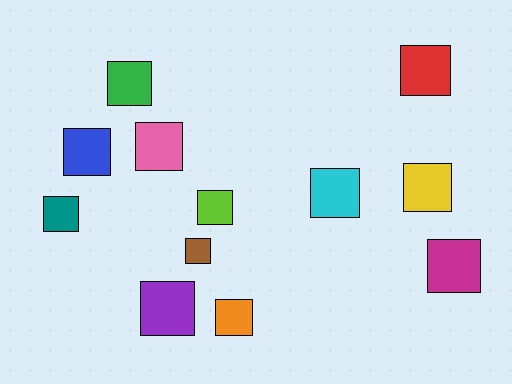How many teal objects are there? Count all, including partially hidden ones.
There is 1 teal object.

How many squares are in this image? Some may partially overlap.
There are 12 squares.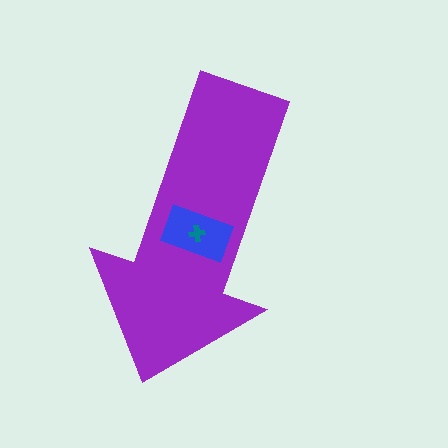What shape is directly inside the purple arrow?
The blue rectangle.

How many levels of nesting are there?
3.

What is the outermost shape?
The purple arrow.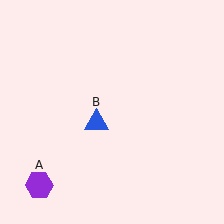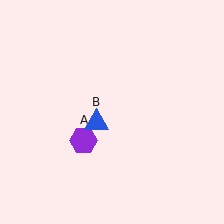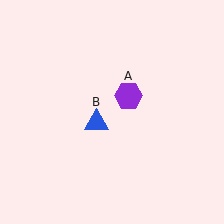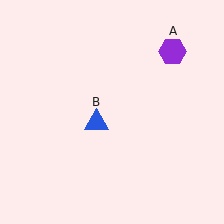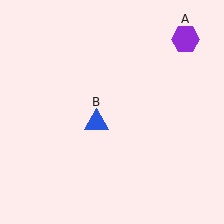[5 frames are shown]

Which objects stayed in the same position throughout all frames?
Blue triangle (object B) remained stationary.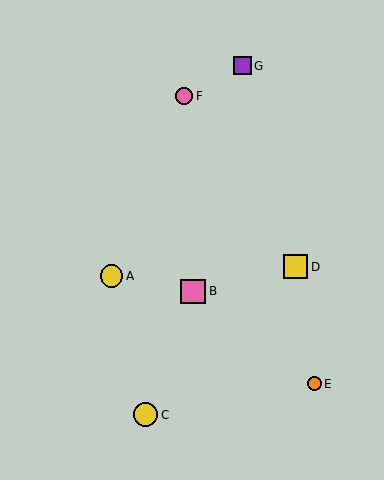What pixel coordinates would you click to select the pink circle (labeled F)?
Click at (184, 96) to select the pink circle F.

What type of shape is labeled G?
Shape G is a purple square.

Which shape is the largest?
The pink square (labeled B) is the largest.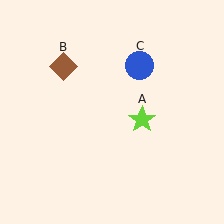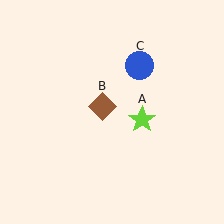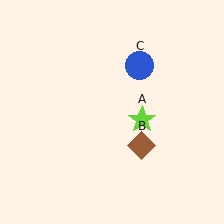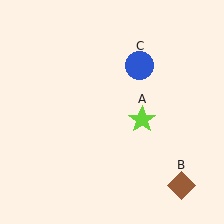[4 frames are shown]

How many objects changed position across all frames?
1 object changed position: brown diamond (object B).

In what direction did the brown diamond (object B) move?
The brown diamond (object B) moved down and to the right.